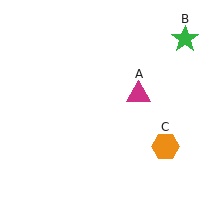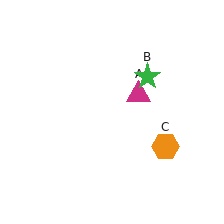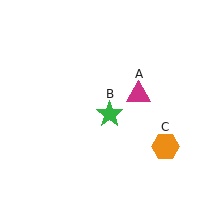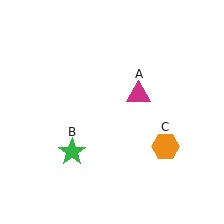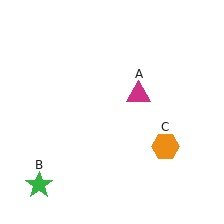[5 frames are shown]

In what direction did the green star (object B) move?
The green star (object B) moved down and to the left.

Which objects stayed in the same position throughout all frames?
Magenta triangle (object A) and orange hexagon (object C) remained stationary.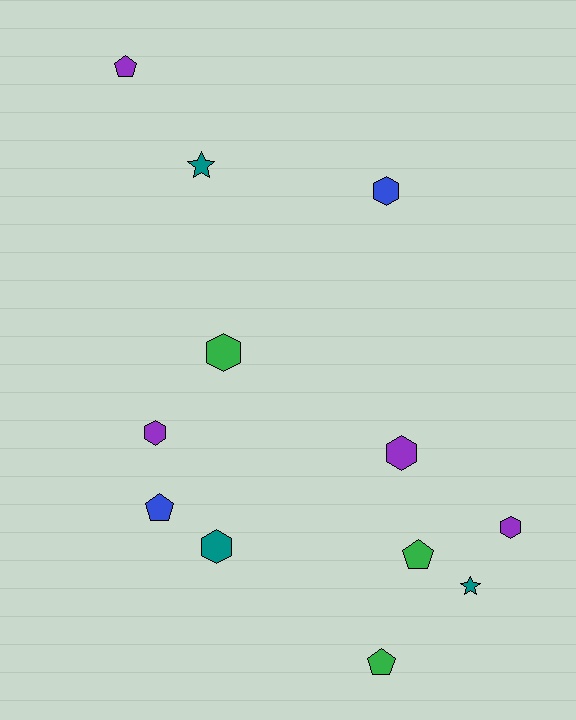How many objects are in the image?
There are 12 objects.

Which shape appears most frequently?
Hexagon, with 6 objects.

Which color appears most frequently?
Purple, with 4 objects.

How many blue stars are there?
There are no blue stars.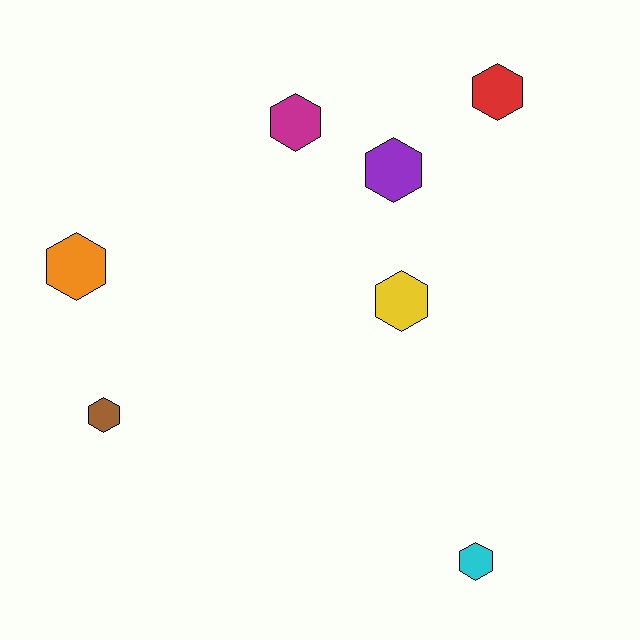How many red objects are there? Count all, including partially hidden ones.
There is 1 red object.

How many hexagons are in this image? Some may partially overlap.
There are 7 hexagons.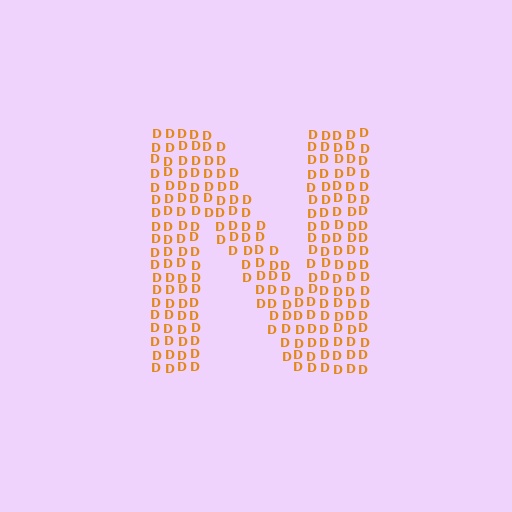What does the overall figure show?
The overall figure shows the letter N.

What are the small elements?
The small elements are letter D's.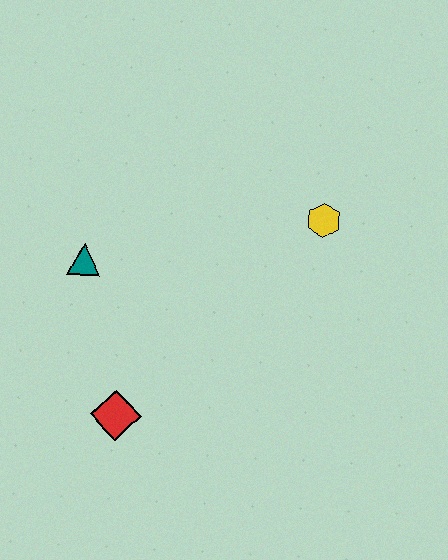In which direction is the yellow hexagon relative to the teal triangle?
The yellow hexagon is to the right of the teal triangle.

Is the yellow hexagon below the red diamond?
No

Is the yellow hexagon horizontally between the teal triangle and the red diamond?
No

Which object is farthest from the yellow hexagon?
The red diamond is farthest from the yellow hexagon.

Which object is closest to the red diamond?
The teal triangle is closest to the red diamond.